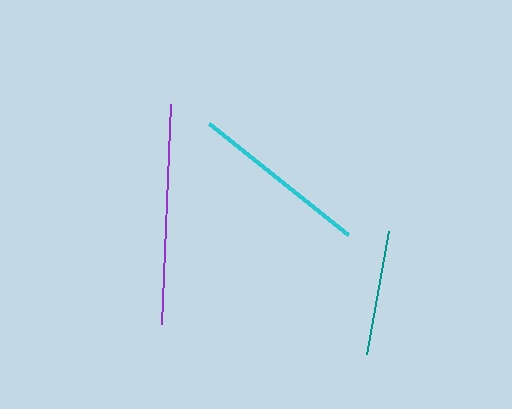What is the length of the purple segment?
The purple segment is approximately 220 pixels long.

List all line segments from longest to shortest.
From longest to shortest: purple, cyan, teal.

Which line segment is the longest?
The purple line is the longest at approximately 220 pixels.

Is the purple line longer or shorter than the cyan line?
The purple line is longer than the cyan line.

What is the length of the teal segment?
The teal segment is approximately 125 pixels long.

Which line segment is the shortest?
The teal line is the shortest at approximately 125 pixels.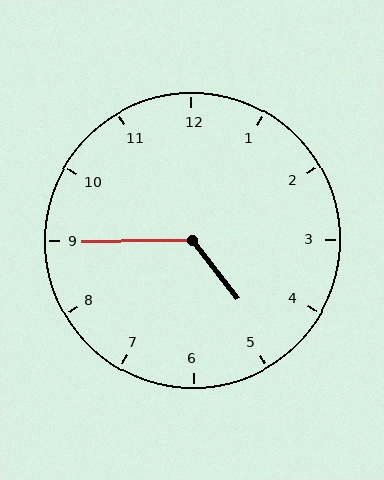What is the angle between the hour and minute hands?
Approximately 128 degrees.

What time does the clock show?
4:45.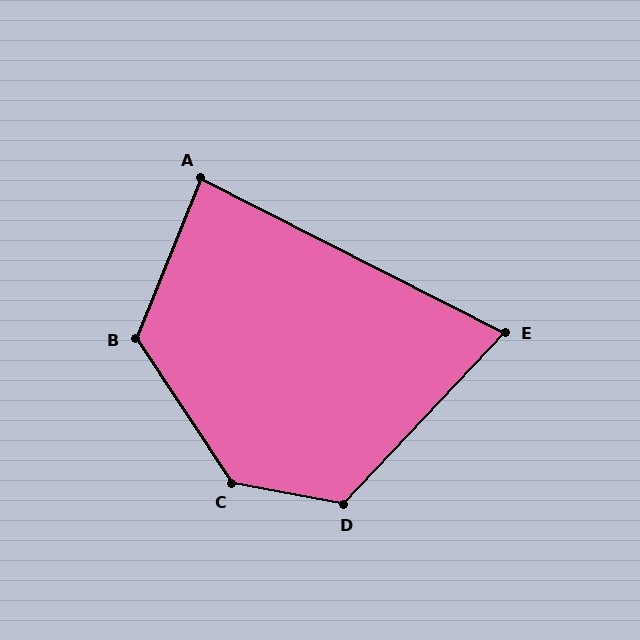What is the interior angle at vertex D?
Approximately 123 degrees (obtuse).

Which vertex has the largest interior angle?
C, at approximately 134 degrees.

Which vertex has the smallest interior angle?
E, at approximately 74 degrees.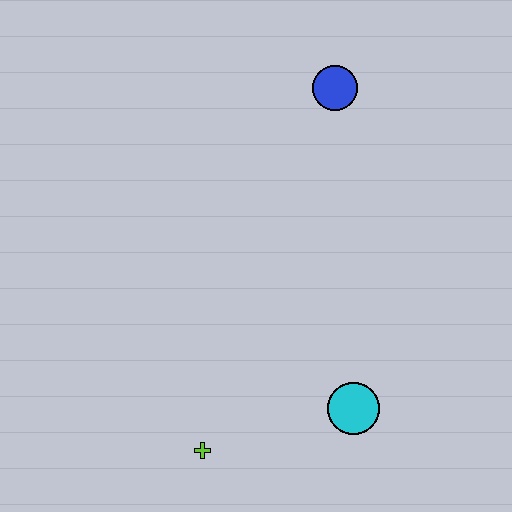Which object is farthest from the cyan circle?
The blue circle is farthest from the cyan circle.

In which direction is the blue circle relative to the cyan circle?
The blue circle is above the cyan circle.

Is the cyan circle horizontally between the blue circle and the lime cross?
No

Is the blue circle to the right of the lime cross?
Yes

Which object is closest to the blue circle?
The cyan circle is closest to the blue circle.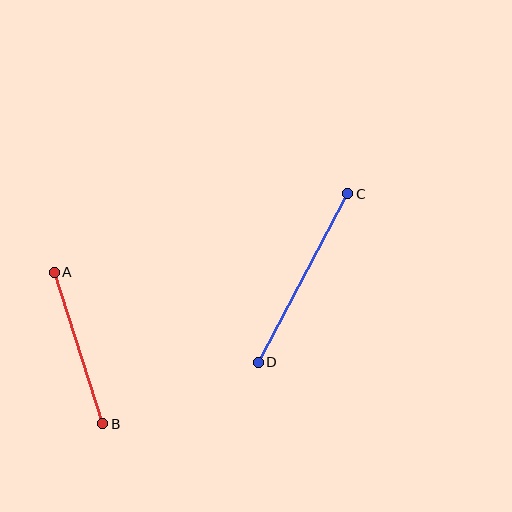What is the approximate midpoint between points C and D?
The midpoint is at approximately (303, 278) pixels.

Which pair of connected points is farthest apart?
Points C and D are farthest apart.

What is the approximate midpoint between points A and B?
The midpoint is at approximately (78, 348) pixels.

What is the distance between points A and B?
The distance is approximately 159 pixels.